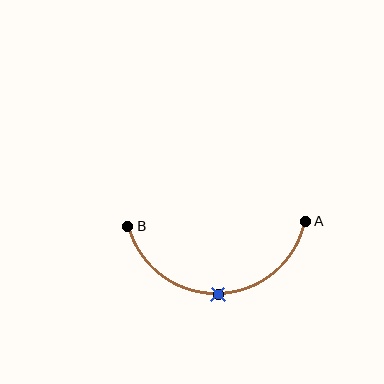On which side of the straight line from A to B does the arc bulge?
The arc bulges below the straight line connecting A and B.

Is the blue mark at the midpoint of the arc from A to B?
Yes. The blue mark lies on the arc at equal arc-length from both A and B — it is the arc midpoint.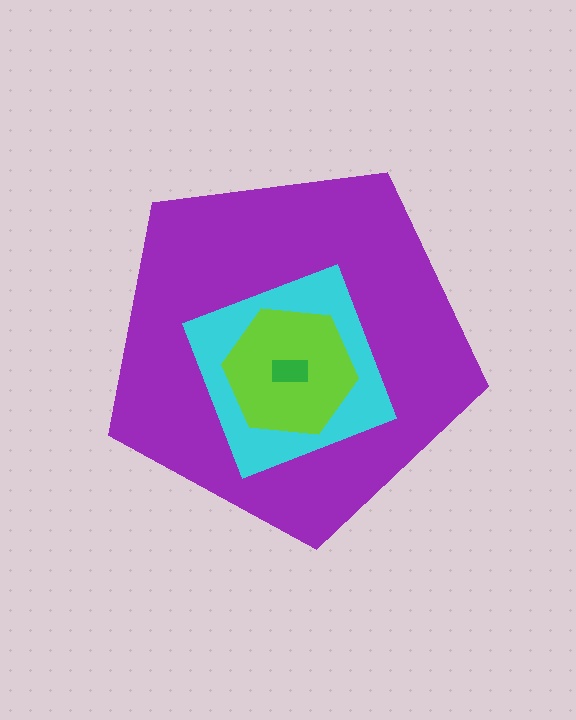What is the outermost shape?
The purple pentagon.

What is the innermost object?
The green rectangle.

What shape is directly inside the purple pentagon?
The cyan diamond.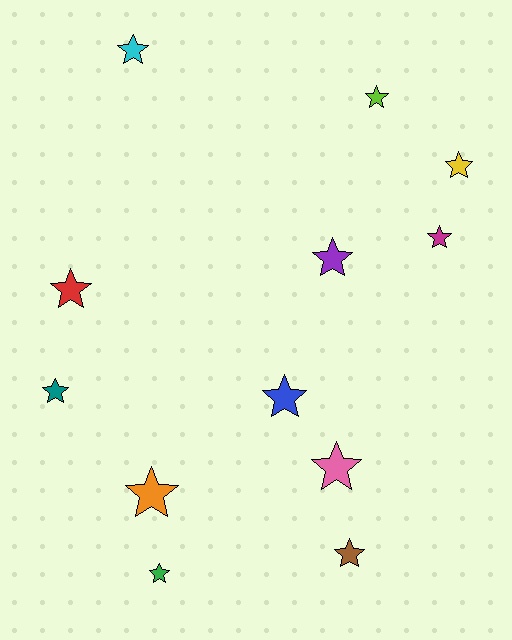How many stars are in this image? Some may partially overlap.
There are 12 stars.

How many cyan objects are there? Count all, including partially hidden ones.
There is 1 cyan object.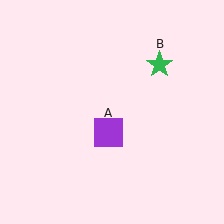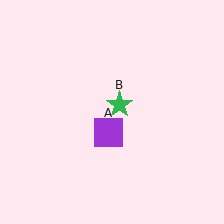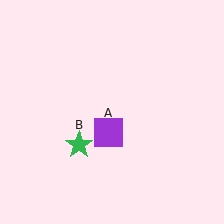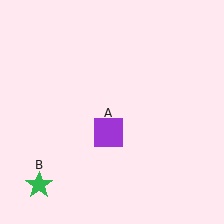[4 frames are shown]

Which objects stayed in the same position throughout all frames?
Purple square (object A) remained stationary.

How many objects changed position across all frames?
1 object changed position: green star (object B).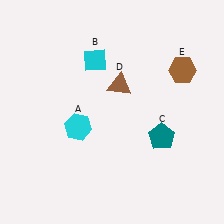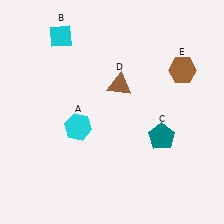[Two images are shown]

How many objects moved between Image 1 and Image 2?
1 object moved between the two images.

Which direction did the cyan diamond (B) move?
The cyan diamond (B) moved left.